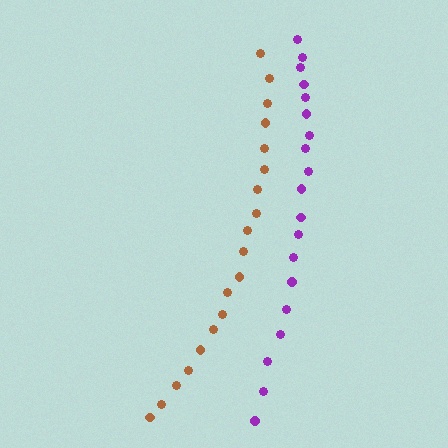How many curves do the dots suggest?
There are 2 distinct paths.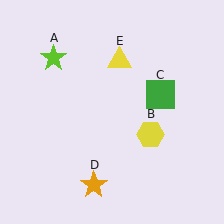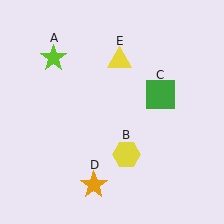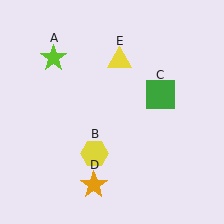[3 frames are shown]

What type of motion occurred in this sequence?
The yellow hexagon (object B) rotated clockwise around the center of the scene.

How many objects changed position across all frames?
1 object changed position: yellow hexagon (object B).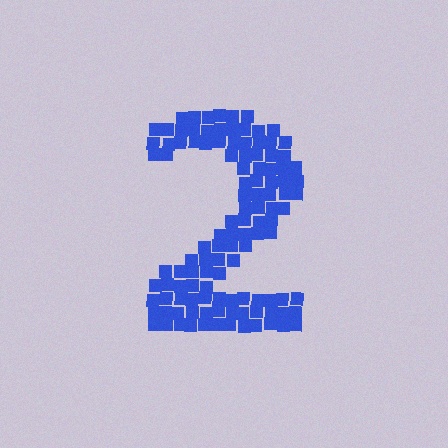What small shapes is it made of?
It is made of small squares.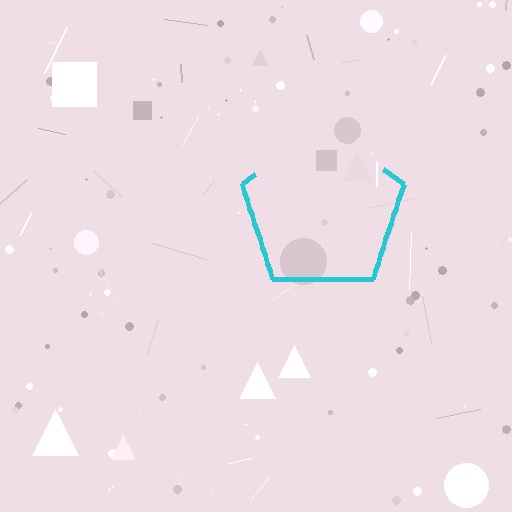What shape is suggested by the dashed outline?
The dashed outline suggests a pentagon.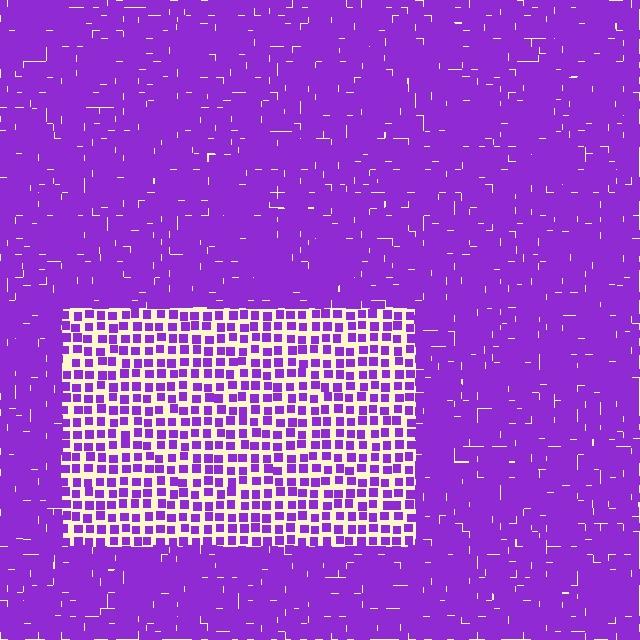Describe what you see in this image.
The image contains small purple elements arranged at two different densities. A rectangle-shaped region is visible where the elements are less densely packed than the surrounding area.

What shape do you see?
I see a rectangle.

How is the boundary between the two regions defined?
The boundary is defined by a change in element density (approximately 2.4x ratio). All elements are the same color, size, and shape.